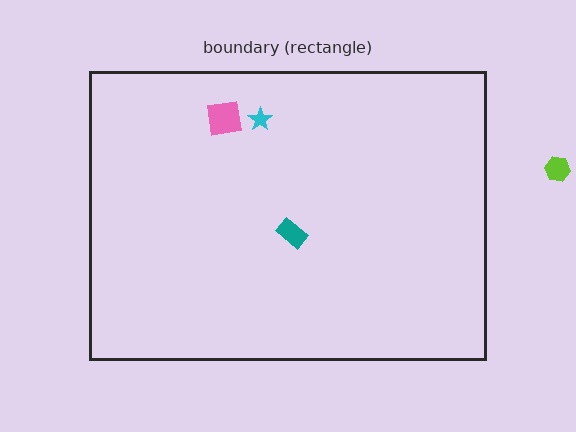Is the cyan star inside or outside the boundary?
Inside.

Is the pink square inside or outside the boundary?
Inside.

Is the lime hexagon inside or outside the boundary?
Outside.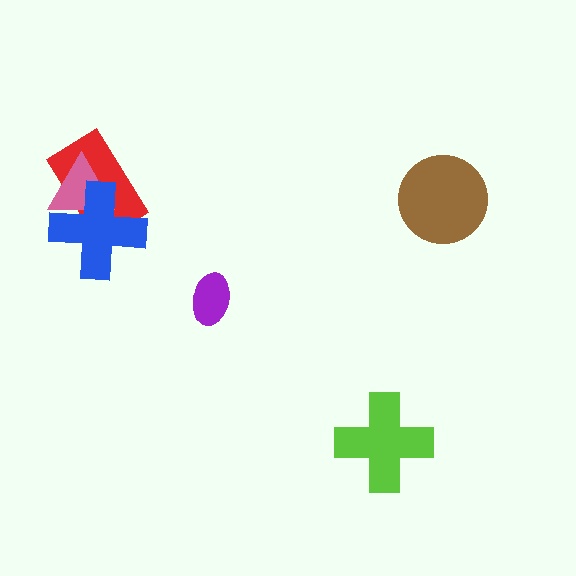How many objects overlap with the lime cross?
0 objects overlap with the lime cross.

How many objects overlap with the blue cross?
2 objects overlap with the blue cross.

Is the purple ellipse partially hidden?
No, no other shape covers it.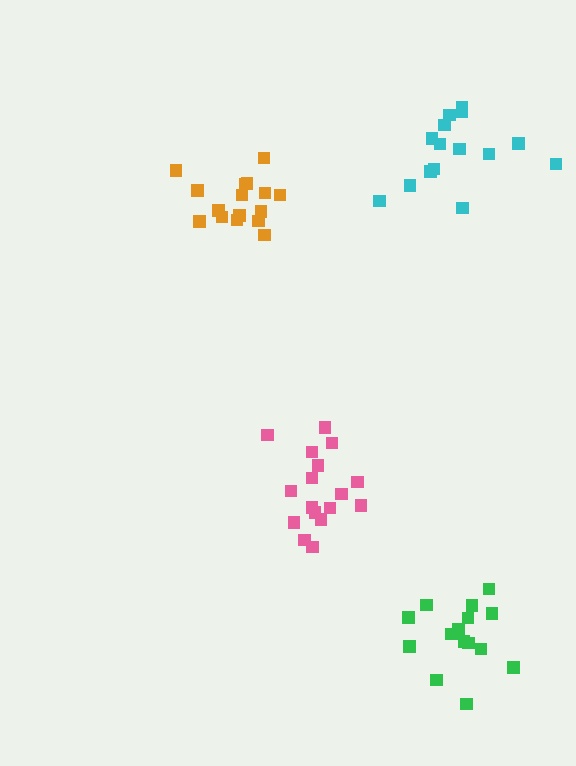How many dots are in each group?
Group 1: 15 dots, Group 2: 17 dots, Group 3: 16 dots, Group 4: 15 dots (63 total).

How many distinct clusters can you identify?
There are 4 distinct clusters.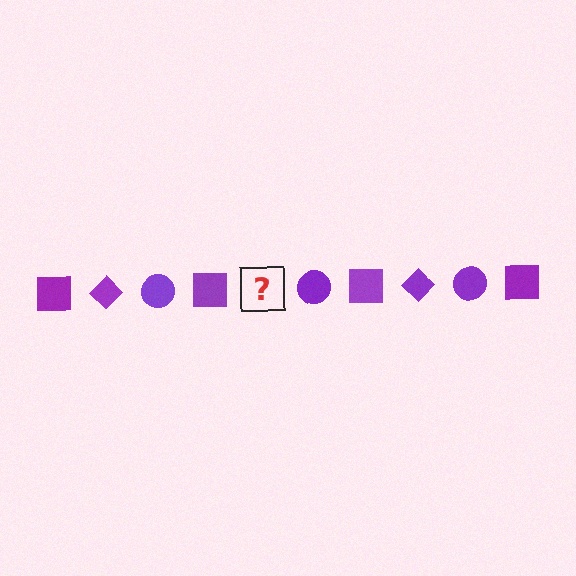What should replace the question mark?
The question mark should be replaced with a purple diamond.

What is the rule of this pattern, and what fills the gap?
The rule is that the pattern cycles through square, diamond, circle shapes in purple. The gap should be filled with a purple diamond.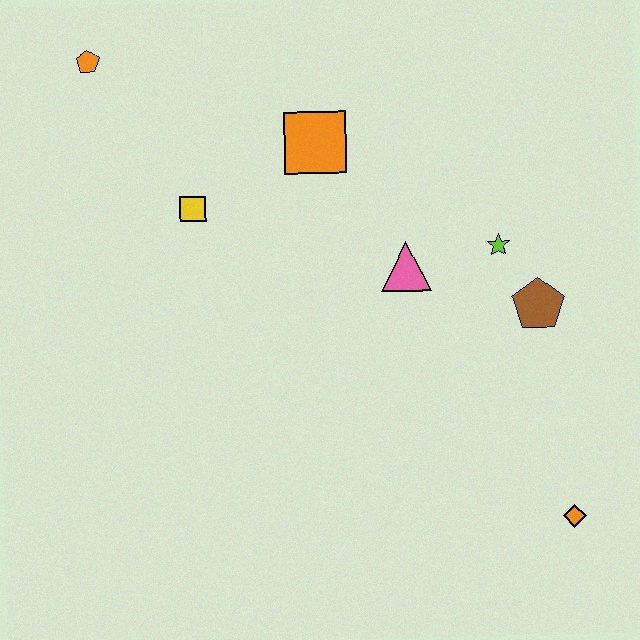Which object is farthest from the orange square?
The orange diamond is farthest from the orange square.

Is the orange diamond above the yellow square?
No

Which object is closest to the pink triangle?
The lime star is closest to the pink triangle.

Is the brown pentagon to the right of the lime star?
Yes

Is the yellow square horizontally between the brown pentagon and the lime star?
No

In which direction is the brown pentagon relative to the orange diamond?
The brown pentagon is above the orange diamond.